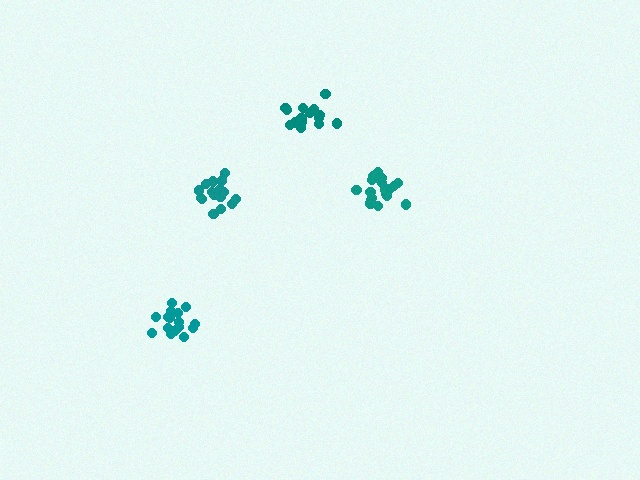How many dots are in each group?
Group 1: 17 dots, Group 2: 20 dots, Group 3: 16 dots, Group 4: 17 dots (70 total).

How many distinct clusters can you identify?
There are 4 distinct clusters.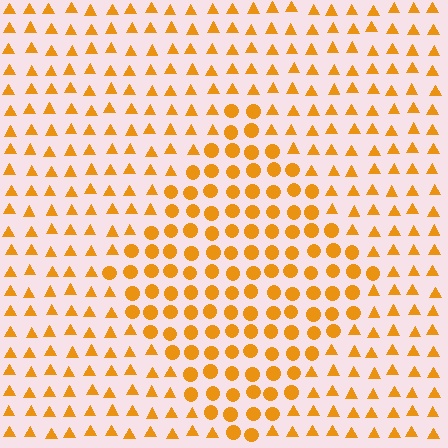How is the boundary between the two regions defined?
The boundary is defined by a change in element shape: circles inside vs. triangles outside. All elements share the same color and spacing.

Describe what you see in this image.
The image is filled with small orange elements arranged in a uniform grid. A diamond-shaped region contains circles, while the surrounding area contains triangles. The boundary is defined purely by the change in element shape.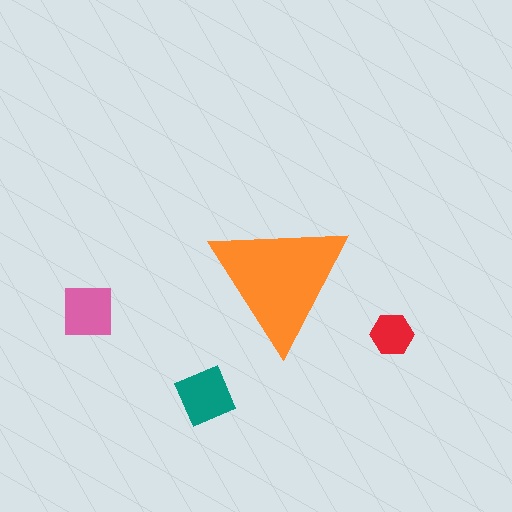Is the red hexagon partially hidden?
No, the red hexagon is fully visible.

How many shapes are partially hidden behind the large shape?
0 shapes are partially hidden.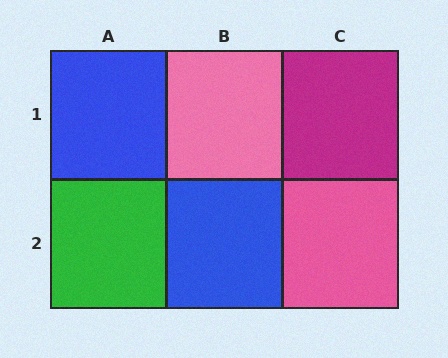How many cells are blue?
2 cells are blue.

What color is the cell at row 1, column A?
Blue.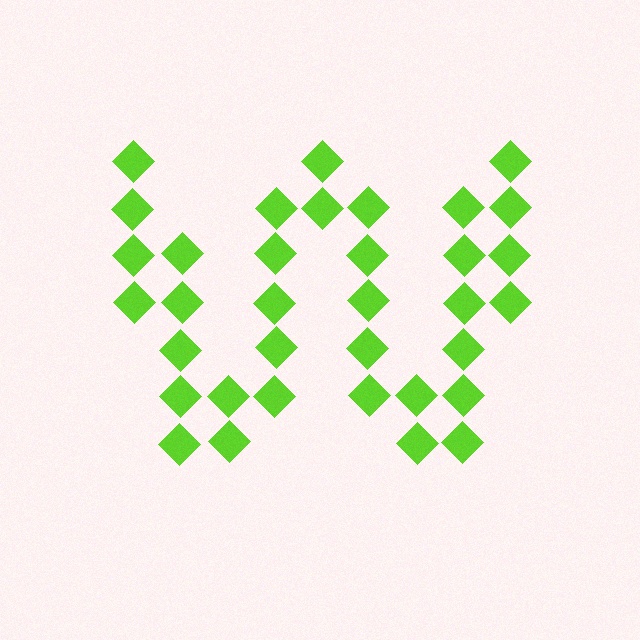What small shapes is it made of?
It is made of small diamonds.